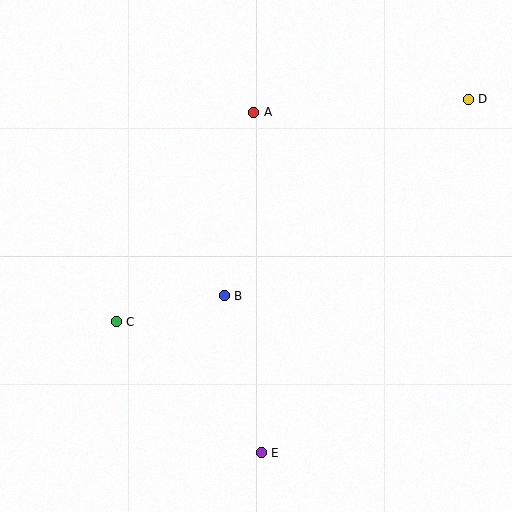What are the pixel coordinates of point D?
Point D is at (468, 99).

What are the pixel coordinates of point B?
Point B is at (224, 296).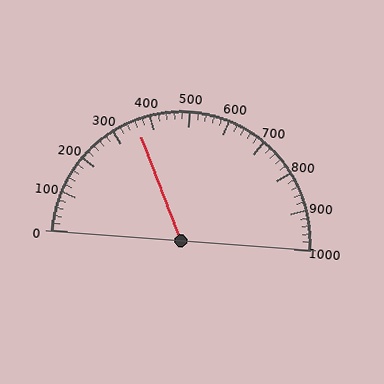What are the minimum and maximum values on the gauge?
The gauge ranges from 0 to 1000.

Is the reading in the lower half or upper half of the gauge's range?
The reading is in the lower half of the range (0 to 1000).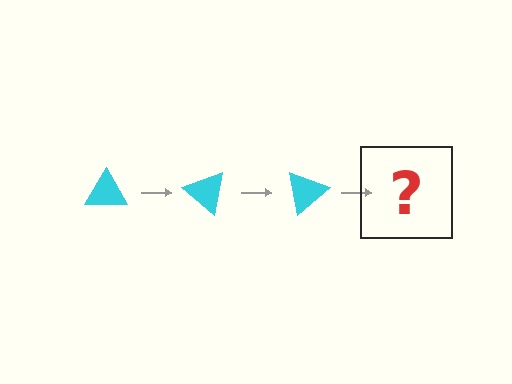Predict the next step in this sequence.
The next step is a cyan triangle rotated 120 degrees.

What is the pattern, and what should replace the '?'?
The pattern is that the triangle rotates 40 degrees each step. The '?' should be a cyan triangle rotated 120 degrees.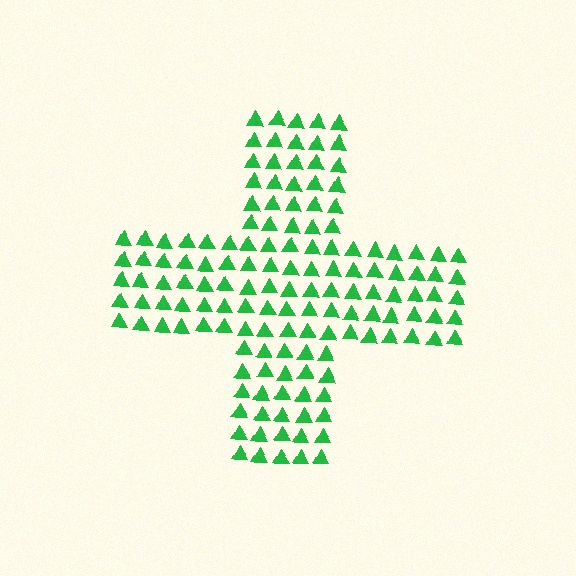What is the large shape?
The large shape is a cross.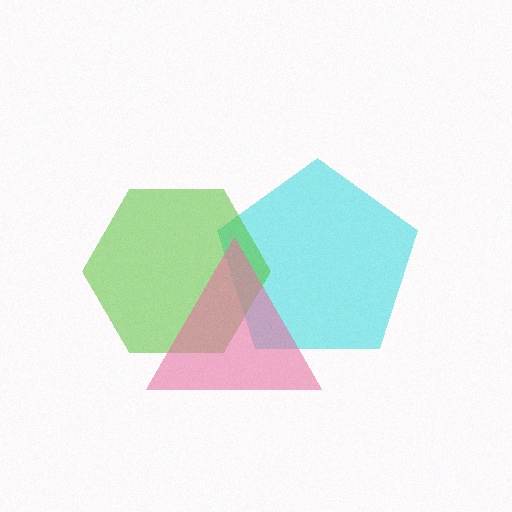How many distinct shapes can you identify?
There are 3 distinct shapes: a cyan pentagon, a lime hexagon, a pink triangle.